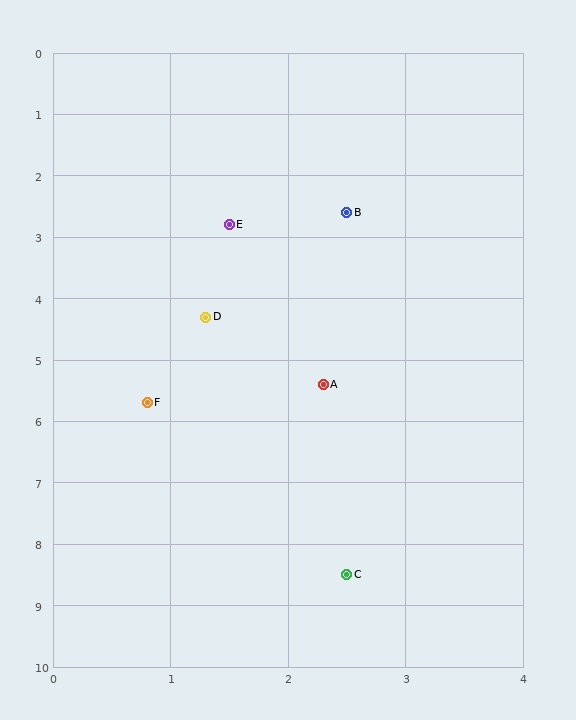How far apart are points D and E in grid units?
Points D and E are about 1.5 grid units apart.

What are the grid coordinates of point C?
Point C is at approximately (2.5, 8.5).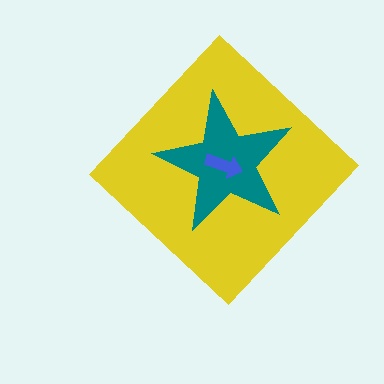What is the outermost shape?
The yellow diamond.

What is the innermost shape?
The blue arrow.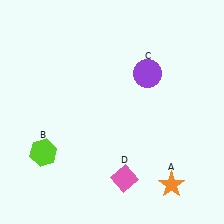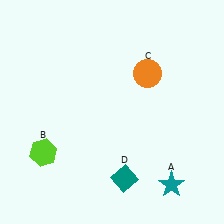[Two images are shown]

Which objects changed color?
A changed from orange to teal. C changed from purple to orange. D changed from pink to teal.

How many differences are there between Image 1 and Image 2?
There are 3 differences between the two images.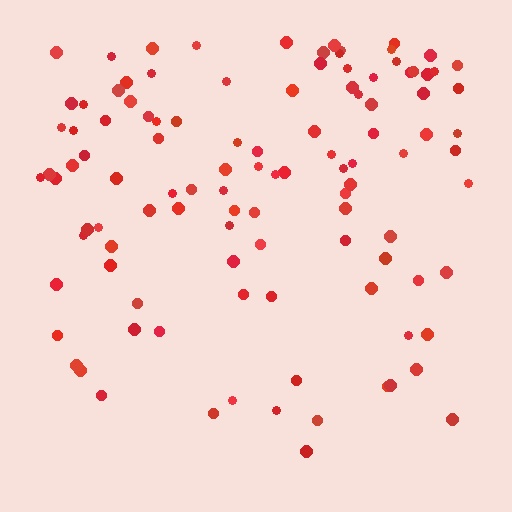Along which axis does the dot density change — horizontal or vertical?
Vertical.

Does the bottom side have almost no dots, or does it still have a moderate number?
Still a moderate number, just noticeably fewer than the top.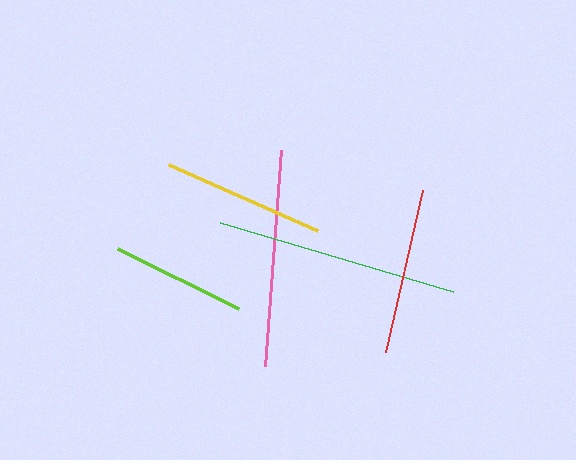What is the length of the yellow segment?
The yellow segment is approximately 162 pixels long.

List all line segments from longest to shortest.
From longest to shortest: green, pink, red, yellow, lime.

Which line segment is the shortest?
The lime line is the shortest at approximately 136 pixels.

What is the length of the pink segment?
The pink segment is approximately 216 pixels long.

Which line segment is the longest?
The green line is the longest at approximately 243 pixels.